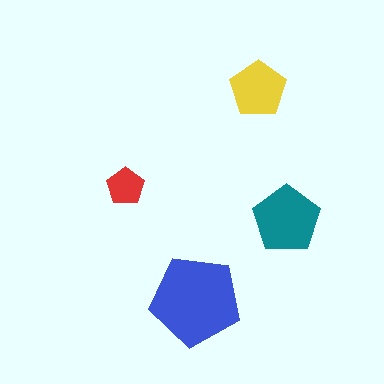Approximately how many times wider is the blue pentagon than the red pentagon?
About 2.5 times wider.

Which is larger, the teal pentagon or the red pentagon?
The teal one.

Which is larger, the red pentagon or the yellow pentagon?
The yellow one.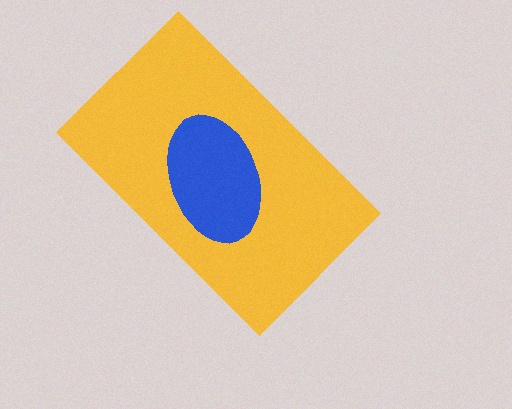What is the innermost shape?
The blue ellipse.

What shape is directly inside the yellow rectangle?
The blue ellipse.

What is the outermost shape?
The yellow rectangle.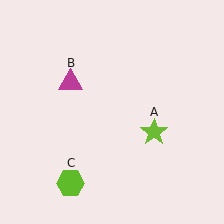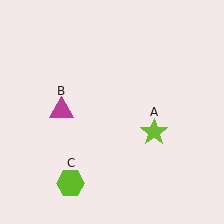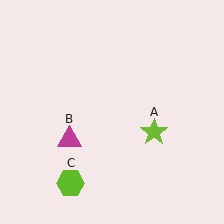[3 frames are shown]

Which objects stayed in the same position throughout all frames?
Lime star (object A) and lime hexagon (object C) remained stationary.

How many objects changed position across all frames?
1 object changed position: magenta triangle (object B).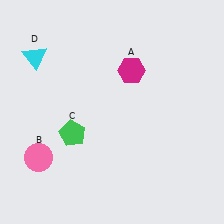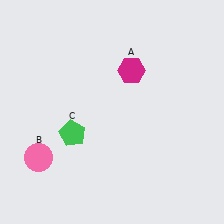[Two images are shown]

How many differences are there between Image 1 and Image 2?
There is 1 difference between the two images.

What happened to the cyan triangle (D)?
The cyan triangle (D) was removed in Image 2. It was in the top-left area of Image 1.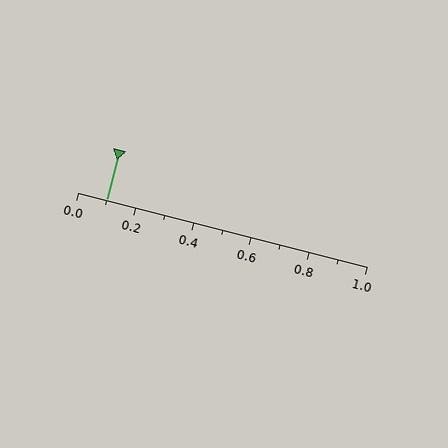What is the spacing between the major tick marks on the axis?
The major ticks are spaced 0.2 apart.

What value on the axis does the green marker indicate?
The marker indicates approximately 0.1.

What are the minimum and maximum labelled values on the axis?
The axis runs from 0.0 to 1.0.